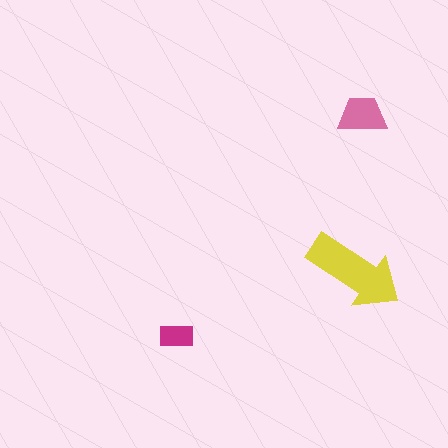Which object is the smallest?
The magenta rectangle.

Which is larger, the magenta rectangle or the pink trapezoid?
The pink trapezoid.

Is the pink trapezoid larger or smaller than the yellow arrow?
Smaller.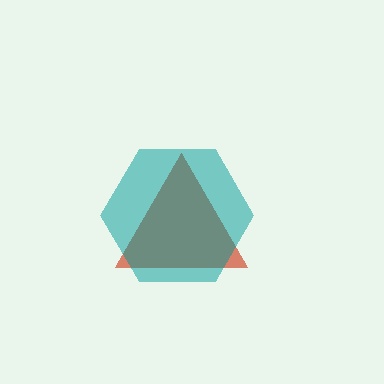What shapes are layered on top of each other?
The layered shapes are: a red triangle, a teal hexagon.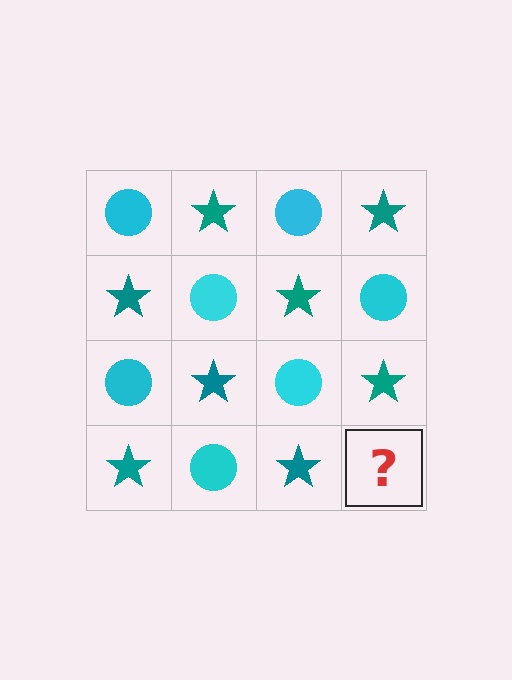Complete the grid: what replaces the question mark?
The question mark should be replaced with a cyan circle.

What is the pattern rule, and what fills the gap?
The rule is that it alternates cyan circle and teal star in a checkerboard pattern. The gap should be filled with a cyan circle.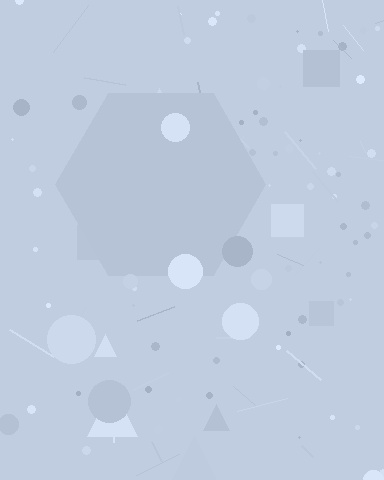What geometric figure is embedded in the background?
A hexagon is embedded in the background.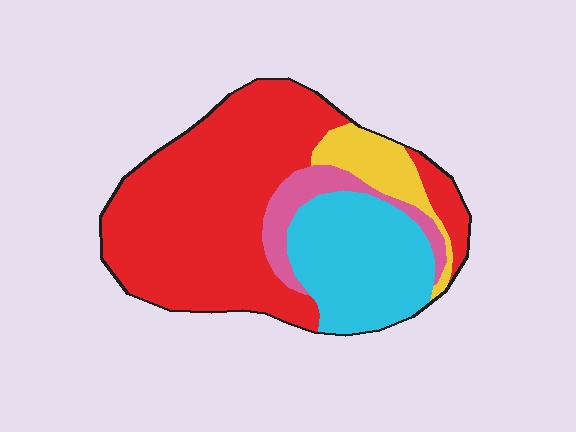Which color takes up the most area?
Red, at roughly 60%.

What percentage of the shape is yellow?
Yellow covers roughly 10% of the shape.